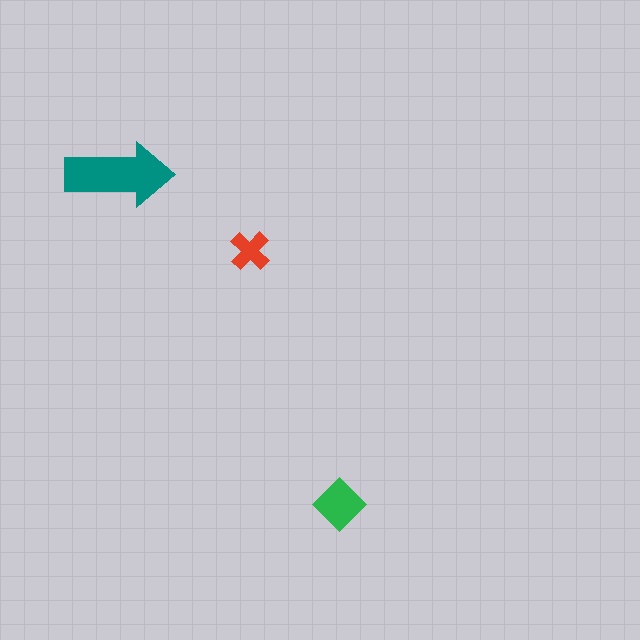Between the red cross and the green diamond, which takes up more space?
The green diamond.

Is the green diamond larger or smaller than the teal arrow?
Smaller.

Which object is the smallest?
The red cross.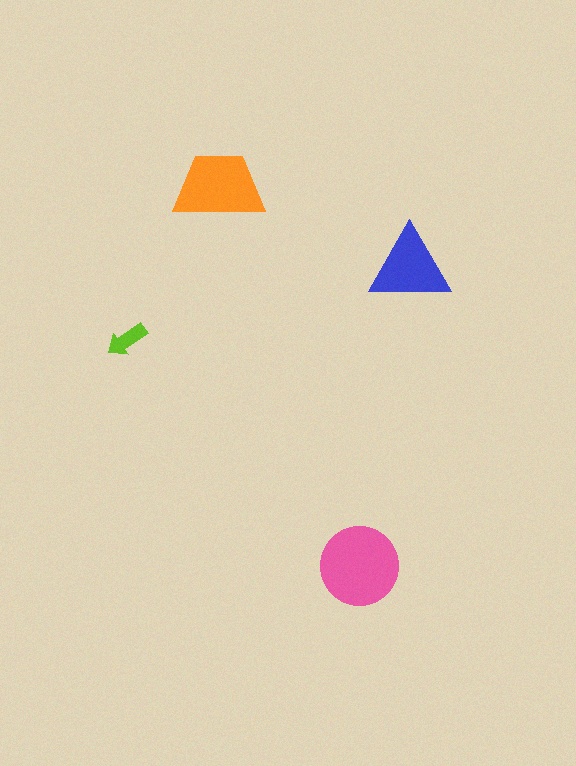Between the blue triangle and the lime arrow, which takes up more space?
The blue triangle.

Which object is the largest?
The pink circle.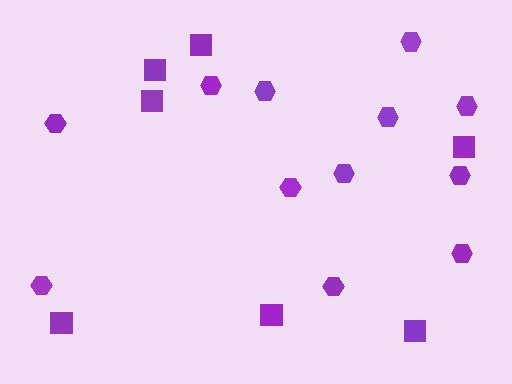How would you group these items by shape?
There are 2 groups: one group of hexagons (12) and one group of squares (7).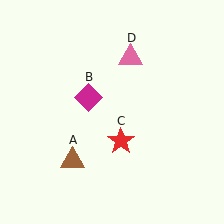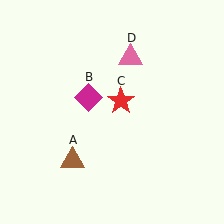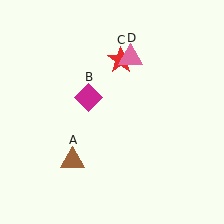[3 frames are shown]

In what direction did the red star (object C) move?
The red star (object C) moved up.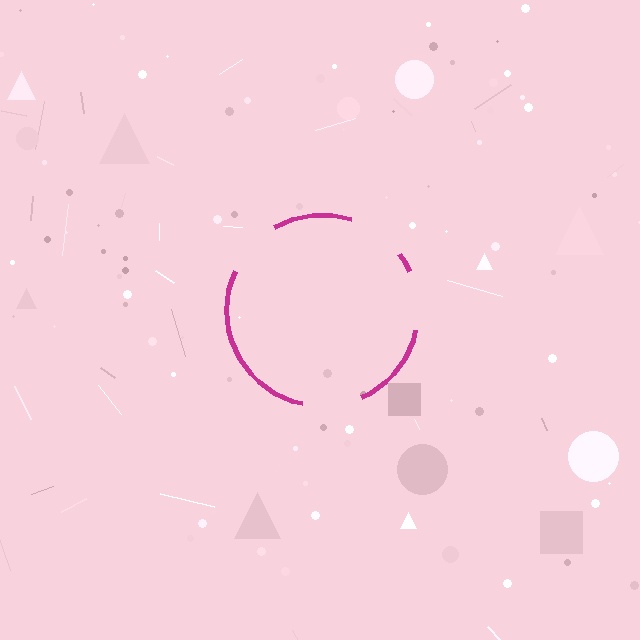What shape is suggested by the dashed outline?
The dashed outline suggests a circle.